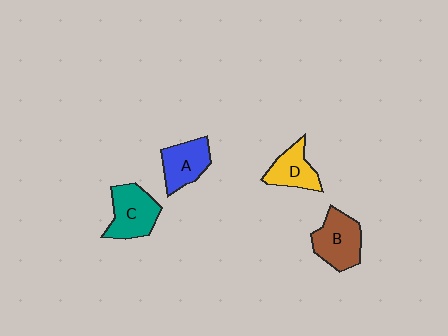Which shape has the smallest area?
Shape D (yellow).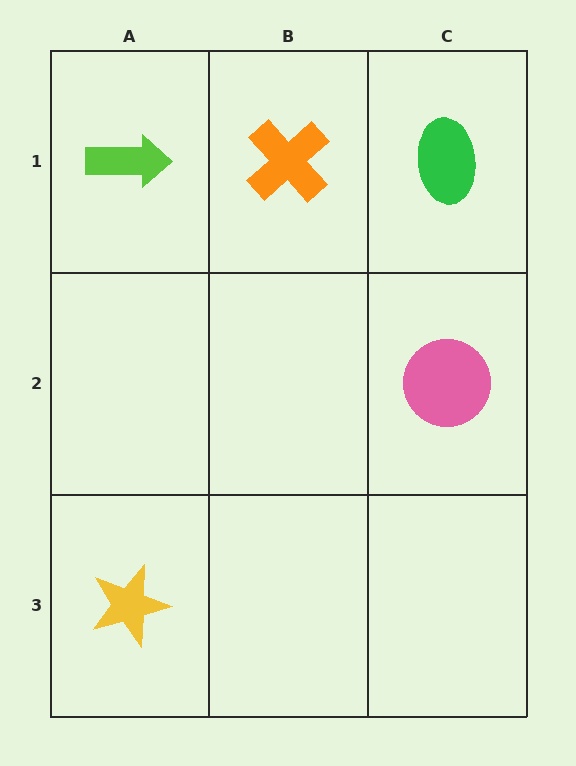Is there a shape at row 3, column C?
No, that cell is empty.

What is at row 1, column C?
A green ellipse.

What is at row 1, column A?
A lime arrow.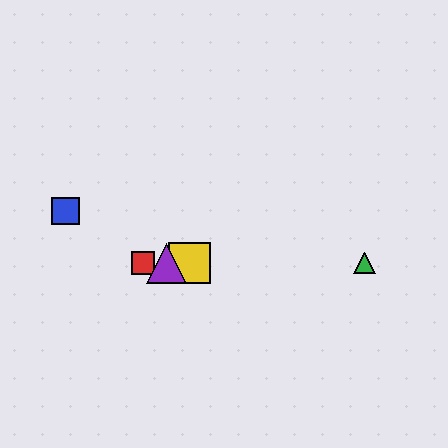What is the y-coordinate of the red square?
The red square is at y≈263.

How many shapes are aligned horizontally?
4 shapes (the red square, the green triangle, the yellow square, the purple triangle) are aligned horizontally.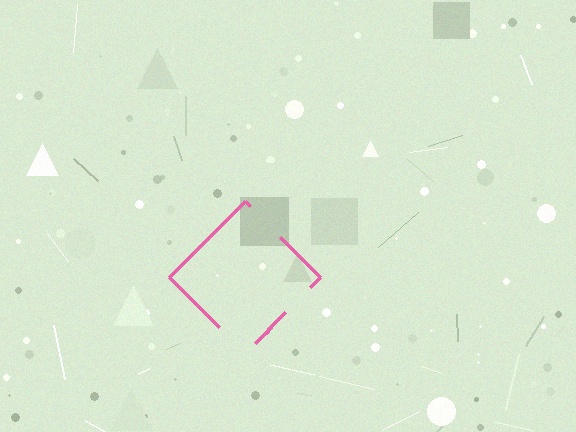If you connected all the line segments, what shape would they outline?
They would outline a diamond.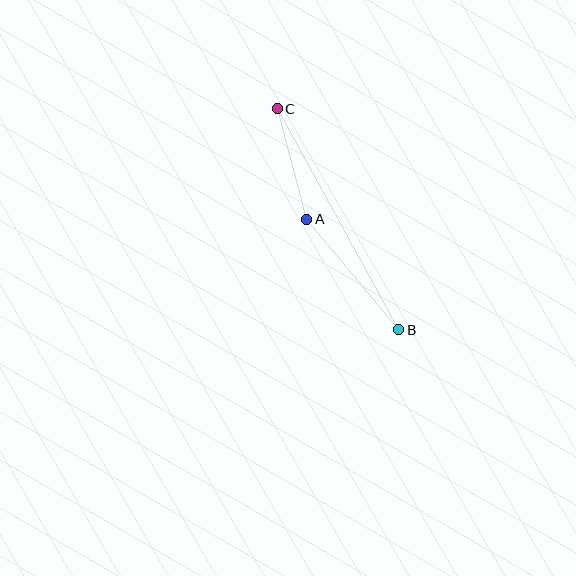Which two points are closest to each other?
Points A and C are closest to each other.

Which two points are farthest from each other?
Points B and C are farthest from each other.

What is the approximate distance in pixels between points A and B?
The distance between A and B is approximately 144 pixels.